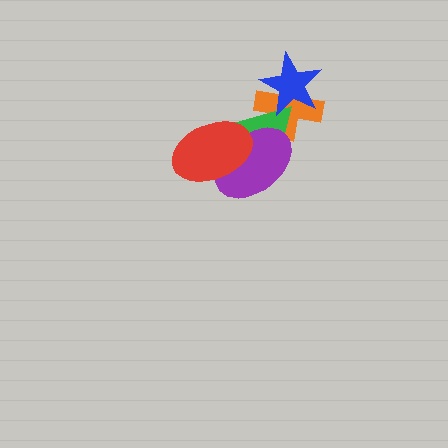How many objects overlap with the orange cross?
3 objects overlap with the orange cross.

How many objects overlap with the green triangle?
4 objects overlap with the green triangle.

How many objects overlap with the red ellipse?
2 objects overlap with the red ellipse.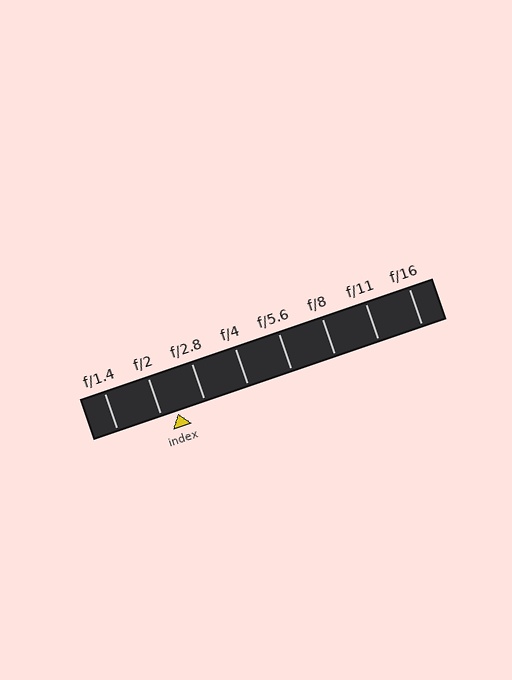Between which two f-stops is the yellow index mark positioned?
The index mark is between f/2 and f/2.8.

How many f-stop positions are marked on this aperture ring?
There are 8 f-stop positions marked.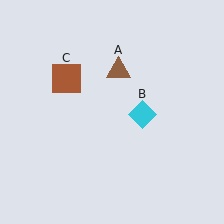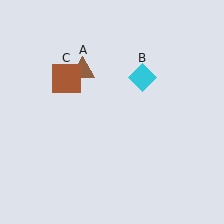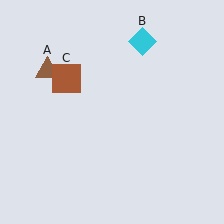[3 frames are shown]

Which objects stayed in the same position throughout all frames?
Brown square (object C) remained stationary.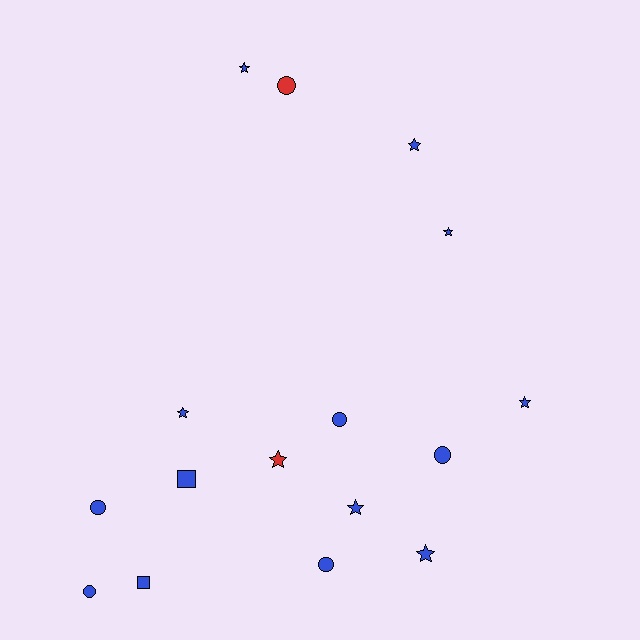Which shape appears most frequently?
Star, with 8 objects.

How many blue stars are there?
There are 7 blue stars.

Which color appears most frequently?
Blue, with 14 objects.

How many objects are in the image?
There are 16 objects.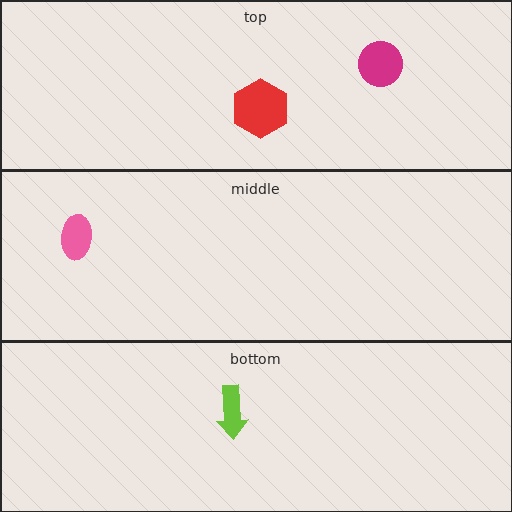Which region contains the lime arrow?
The bottom region.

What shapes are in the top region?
The red hexagon, the magenta circle.